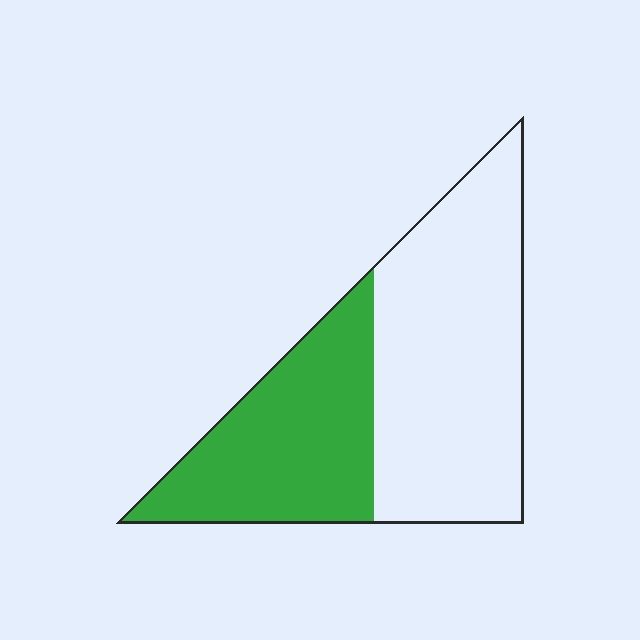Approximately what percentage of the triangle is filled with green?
Approximately 40%.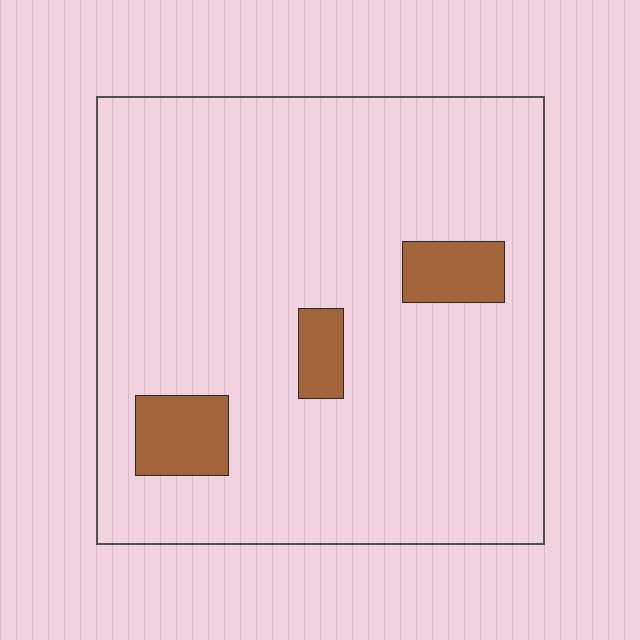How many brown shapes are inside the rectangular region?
3.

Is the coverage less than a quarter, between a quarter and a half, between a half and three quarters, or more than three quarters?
Less than a quarter.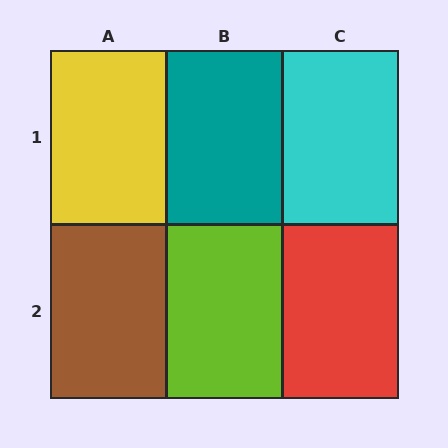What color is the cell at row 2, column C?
Red.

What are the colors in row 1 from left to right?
Yellow, teal, cyan.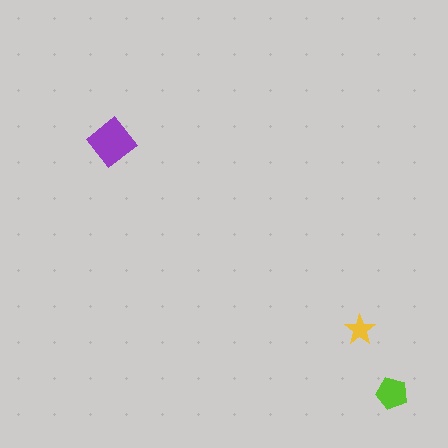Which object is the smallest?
The yellow star.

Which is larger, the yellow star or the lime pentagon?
The lime pentagon.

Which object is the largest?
The purple diamond.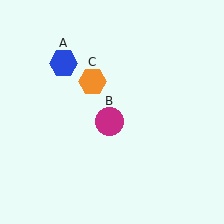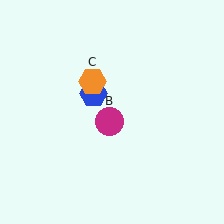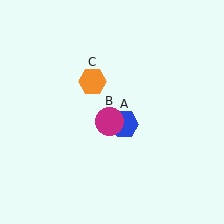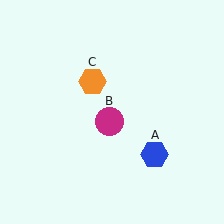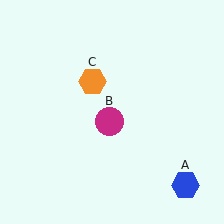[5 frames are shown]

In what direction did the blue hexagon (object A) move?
The blue hexagon (object A) moved down and to the right.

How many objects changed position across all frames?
1 object changed position: blue hexagon (object A).